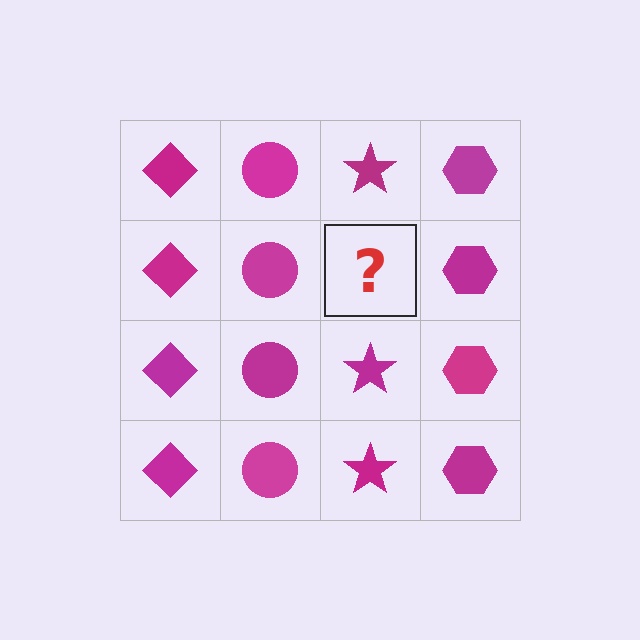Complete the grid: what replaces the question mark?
The question mark should be replaced with a magenta star.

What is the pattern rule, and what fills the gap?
The rule is that each column has a consistent shape. The gap should be filled with a magenta star.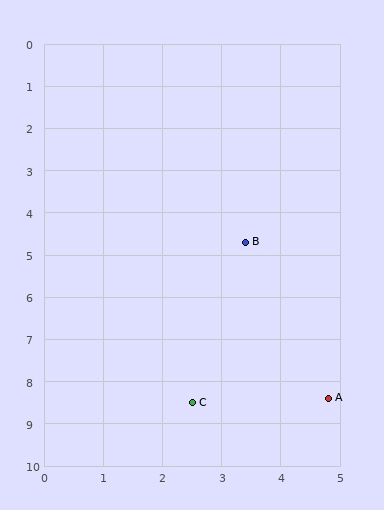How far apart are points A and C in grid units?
Points A and C are about 2.3 grid units apart.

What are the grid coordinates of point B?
Point B is at approximately (3.4, 4.7).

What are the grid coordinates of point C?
Point C is at approximately (2.5, 8.5).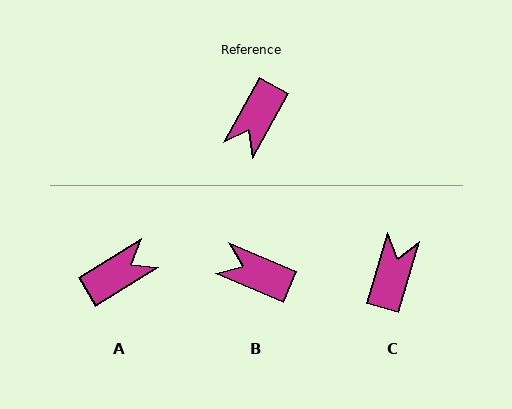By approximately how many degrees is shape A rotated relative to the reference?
Approximately 151 degrees counter-clockwise.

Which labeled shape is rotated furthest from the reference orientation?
C, about 167 degrees away.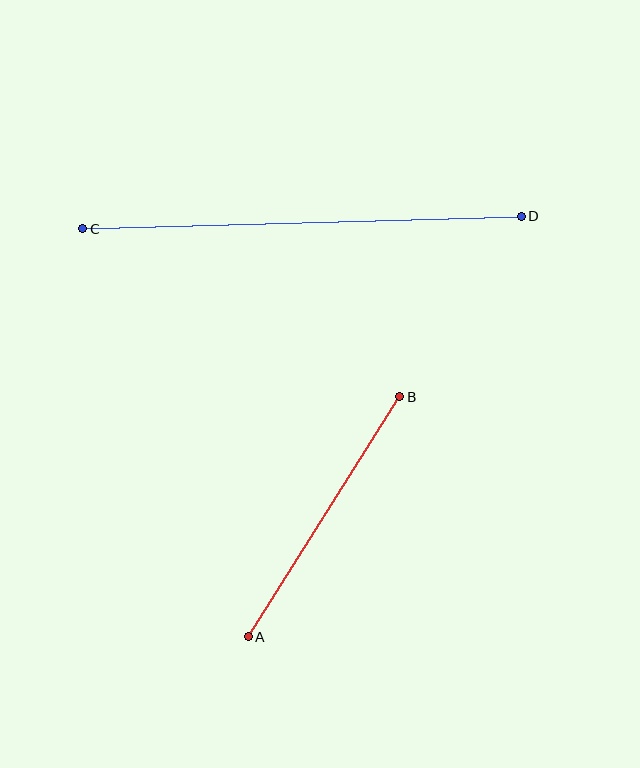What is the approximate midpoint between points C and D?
The midpoint is at approximately (302, 222) pixels.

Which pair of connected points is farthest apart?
Points C and D are farthest apart.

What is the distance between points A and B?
The distance is approximately 284 pixels.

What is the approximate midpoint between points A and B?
The midpoint is at approximately (324, 517) pixels.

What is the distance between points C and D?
The distance is approximately 439 pixels.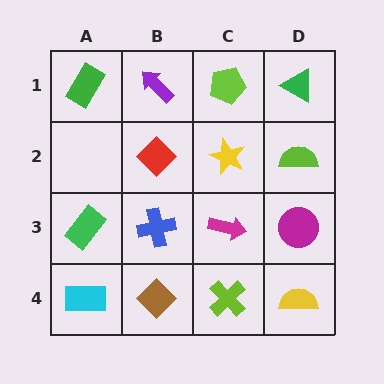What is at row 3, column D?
A magenta circle.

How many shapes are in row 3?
4 shapes.